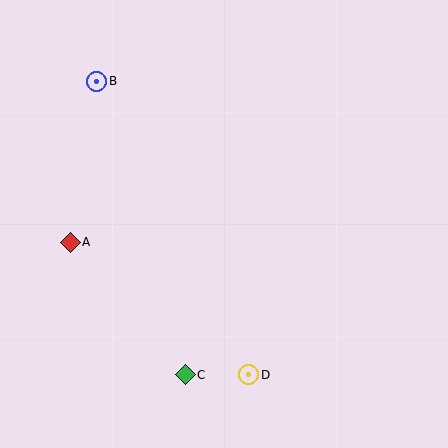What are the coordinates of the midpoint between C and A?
The midpoint between C and A is at (128, 308).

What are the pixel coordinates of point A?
Point A is at (70, 242).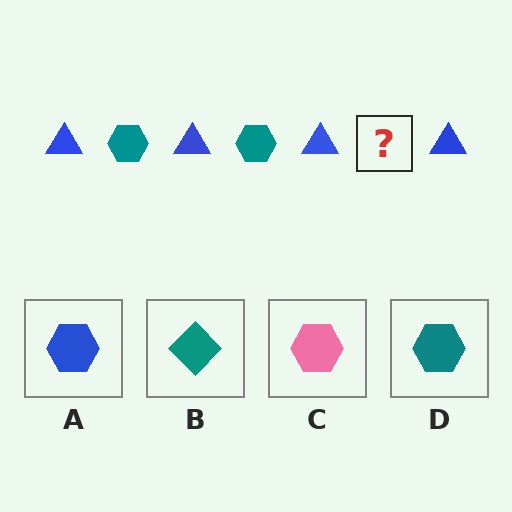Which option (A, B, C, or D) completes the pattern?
D.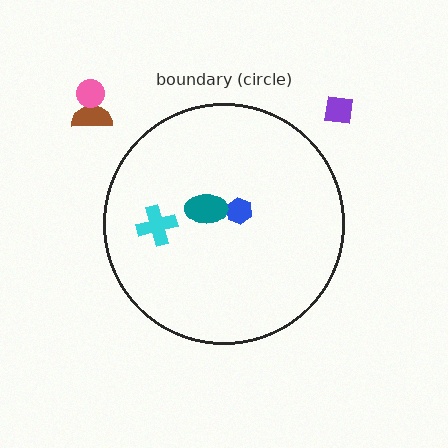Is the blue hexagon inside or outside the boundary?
Inside.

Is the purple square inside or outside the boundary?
Outside.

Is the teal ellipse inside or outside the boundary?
Inside.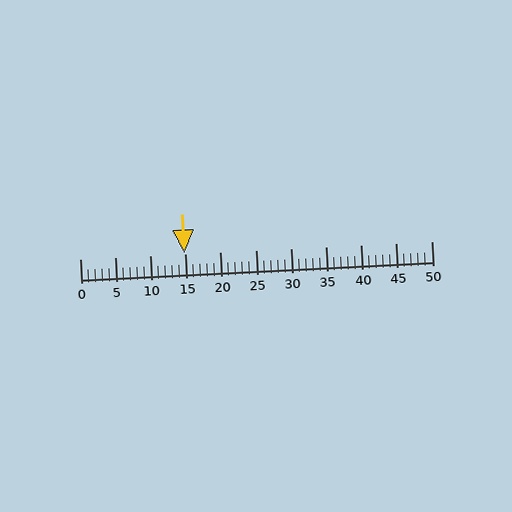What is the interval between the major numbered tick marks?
The major tick marks are spaced 5 units apart.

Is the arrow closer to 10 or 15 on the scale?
The arrow is closer to 15.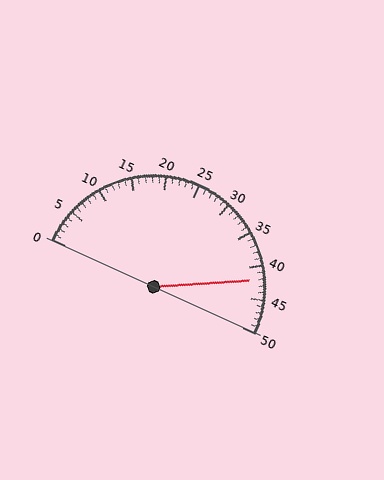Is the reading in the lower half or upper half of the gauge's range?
The reading is in the upper half of the range (0 to 50).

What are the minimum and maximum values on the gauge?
The gauge ranges from 0 to 50.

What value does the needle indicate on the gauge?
The needle indicates approximately 42.